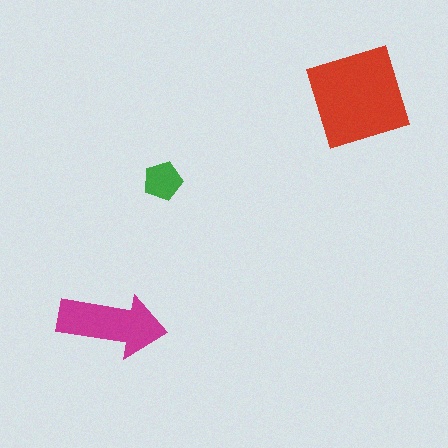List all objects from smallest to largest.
The green pentagon, the magenta arrow, the red diamond.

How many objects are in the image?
There are 3 objects in the image.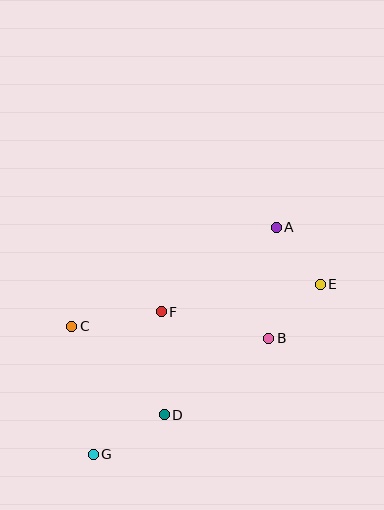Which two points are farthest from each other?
Points A and G are farthest from each other.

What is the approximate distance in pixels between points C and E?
The distance between C and E is approximately 252 pixels.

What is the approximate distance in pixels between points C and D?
The distance between C and D is approximately 128 pixels.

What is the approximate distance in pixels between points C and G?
The distance between C and G is approximately 130 pixels.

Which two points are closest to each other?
Points A and E are closest to each other.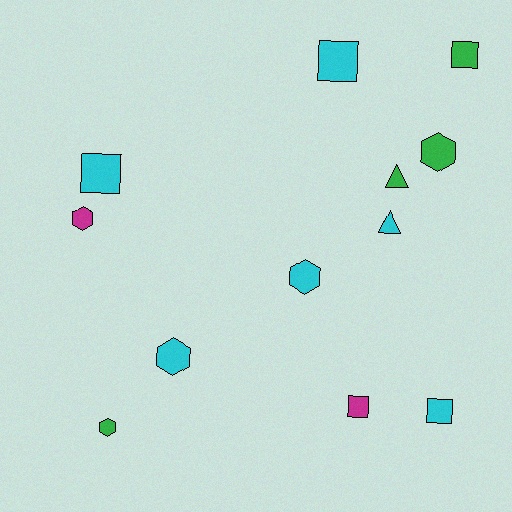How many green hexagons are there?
There are 2 green hexagons.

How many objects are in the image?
There are 12 objects.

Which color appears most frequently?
Cyan, with 6 objects.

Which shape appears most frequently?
Hexagon, with 5 objects.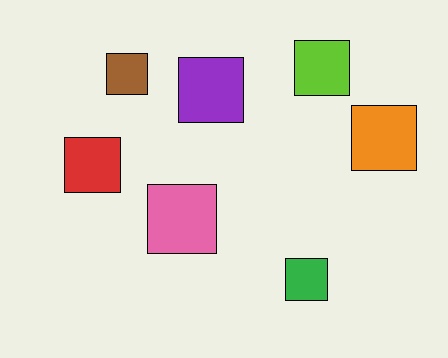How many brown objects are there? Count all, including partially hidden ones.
There is 1 brown object.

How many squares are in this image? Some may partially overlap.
There are 7 squares.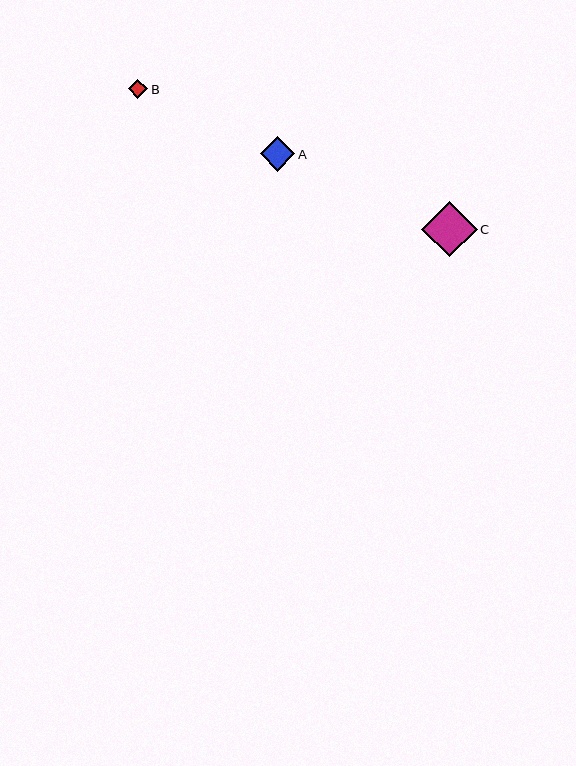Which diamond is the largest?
Diamond C is the largest with a size of approximately 56 pixels.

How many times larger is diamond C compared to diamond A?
Diamond C is approximately 1.6 times the size of diamond A.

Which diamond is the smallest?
Diamond B is the smallest with a size of approximately 19 pixels.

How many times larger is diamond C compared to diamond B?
Diamond C is approximately 2.9 times the size of diamond B.